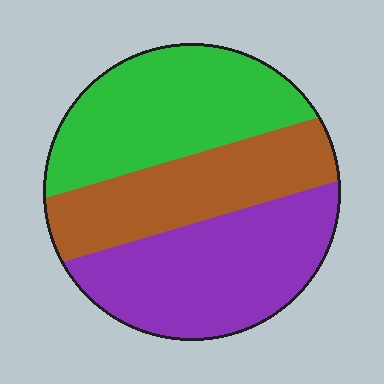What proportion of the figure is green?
Green covers 35% of the figure.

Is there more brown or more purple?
Purple.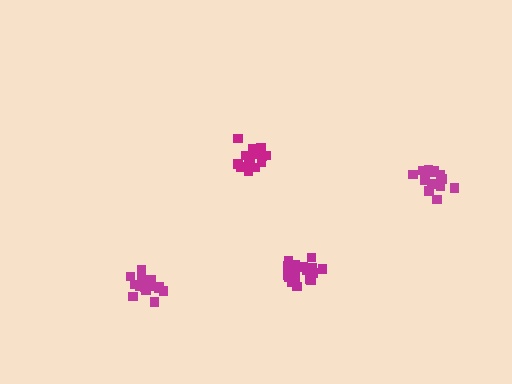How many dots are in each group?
Group 1: 14 dots, Group 2: 15 dots, Group 3: 16 dots, Group 4: 18 dots (63 total).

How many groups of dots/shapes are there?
There are 4 groups.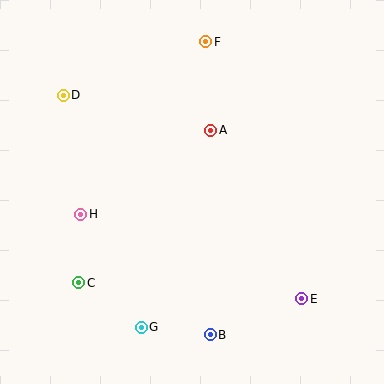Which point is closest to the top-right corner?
Point F is closest to the top-right corner.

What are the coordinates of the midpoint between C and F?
The midpoint between C and F is at (142, 162).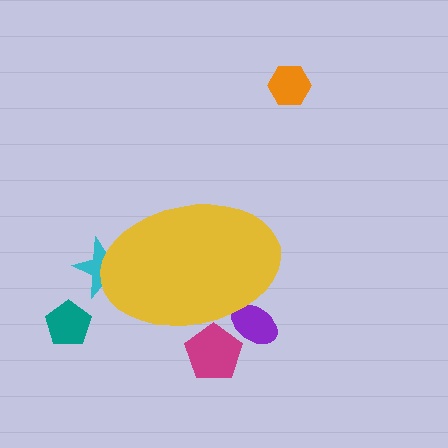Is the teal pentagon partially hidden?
No, the teal pentagon is fully visible.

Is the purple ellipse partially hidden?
Yes, the purple ellipse is partially hidden behind the yellow ellipse.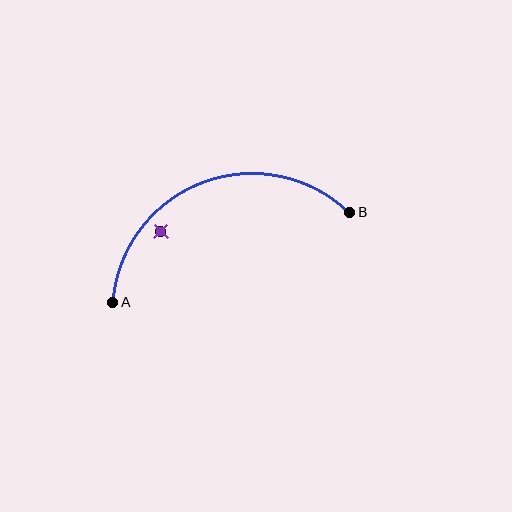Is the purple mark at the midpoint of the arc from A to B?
No — the purple mark does not lie on the arc at all. It sits slightly inside the curve.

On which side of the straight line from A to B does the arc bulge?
The arc bulges above the straight line connecting A and B.